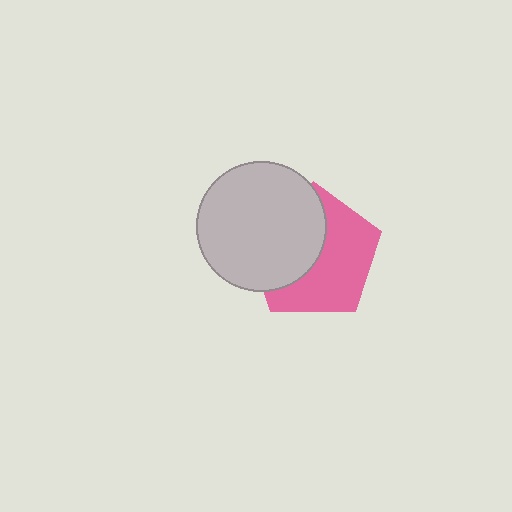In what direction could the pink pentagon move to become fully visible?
The pink pentagon could move right. That would shift it out from behind the light gray circle entirely.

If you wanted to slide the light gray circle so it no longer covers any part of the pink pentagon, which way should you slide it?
Slide it left — that is the most direct way to separate the two shapes.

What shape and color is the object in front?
The object in front is a light gray circle.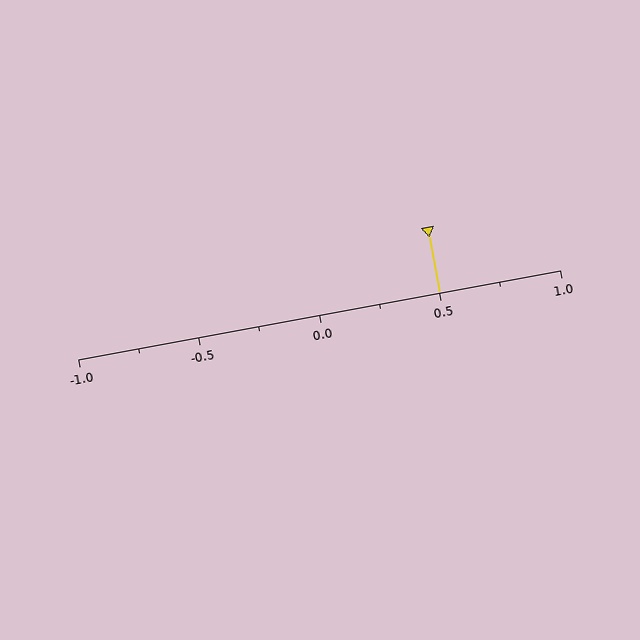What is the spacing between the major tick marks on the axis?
The major ticks are spaced 0.5 apart.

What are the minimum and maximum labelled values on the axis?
The axis runs from -1.0 to 1.0.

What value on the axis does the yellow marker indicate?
The marker indicates approximately 0.5.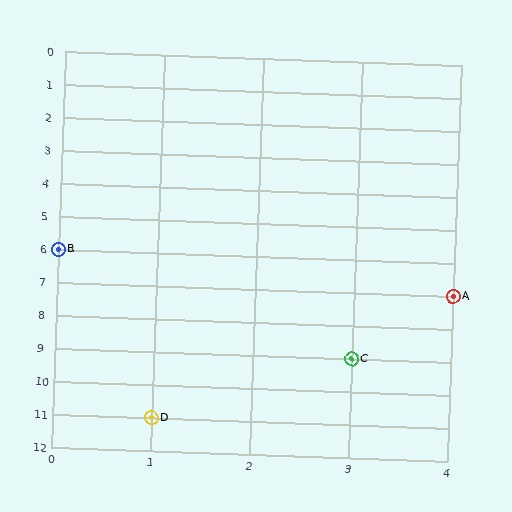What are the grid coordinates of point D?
Point D is at grid coordinates (1, 11).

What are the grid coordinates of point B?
Point B is at grid coordinates (0, 6).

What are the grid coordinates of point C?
Point C is at grid coordinates (3, 9).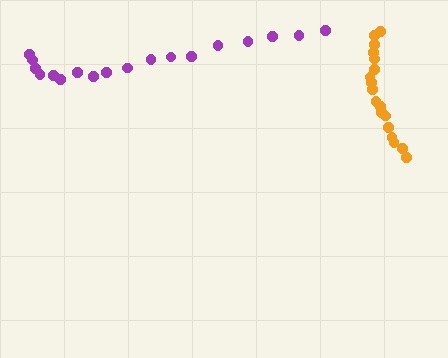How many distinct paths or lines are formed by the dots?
There are 2 distinct paths.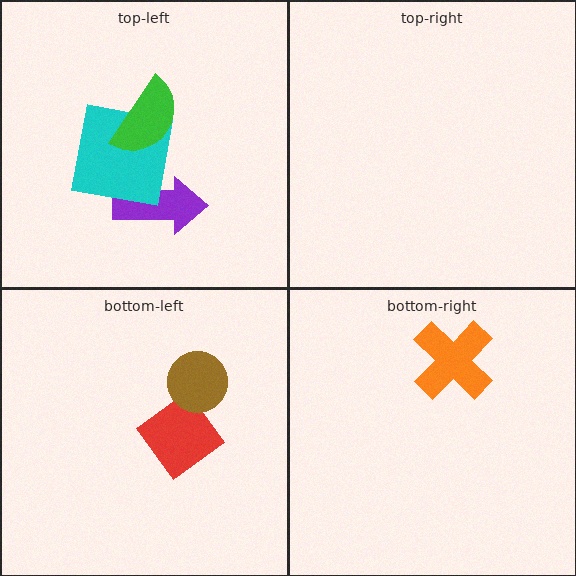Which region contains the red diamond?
The bottom-left region.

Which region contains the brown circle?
The bottom-left region.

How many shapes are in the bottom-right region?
1.